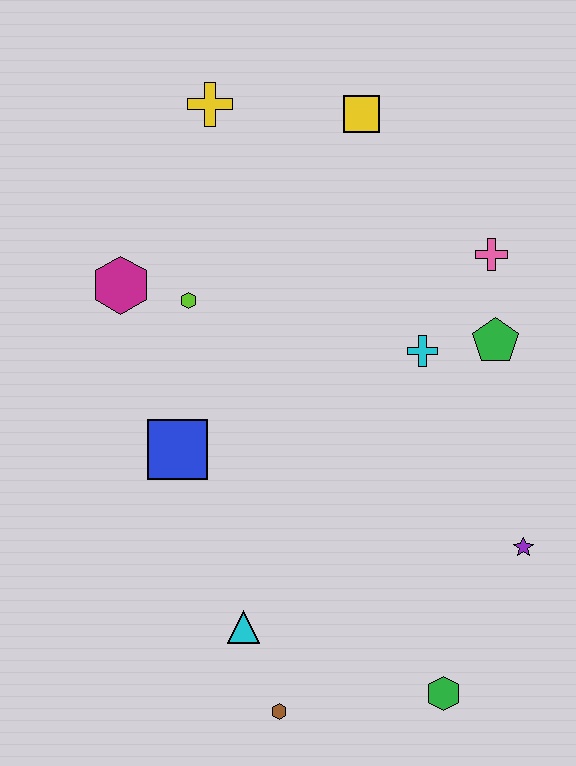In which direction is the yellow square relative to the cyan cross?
The yellow square is above the cyan cross.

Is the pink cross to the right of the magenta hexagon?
Yes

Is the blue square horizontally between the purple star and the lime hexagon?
No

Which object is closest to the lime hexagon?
The magenta hexagon is closest to the lime hexagon.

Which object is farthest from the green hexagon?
The yellow cross is farthest from the green hexagon.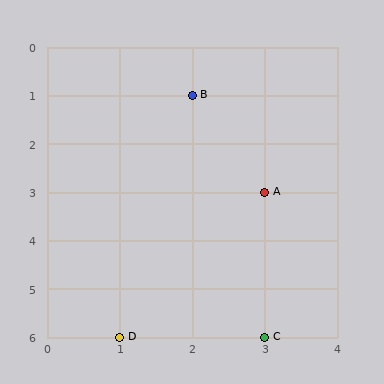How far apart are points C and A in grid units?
Points C and A are 3 rows apart.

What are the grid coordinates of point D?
Point D is at grid coordinates (1, 6).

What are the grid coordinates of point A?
Point A is at grid coordinates (3, 3).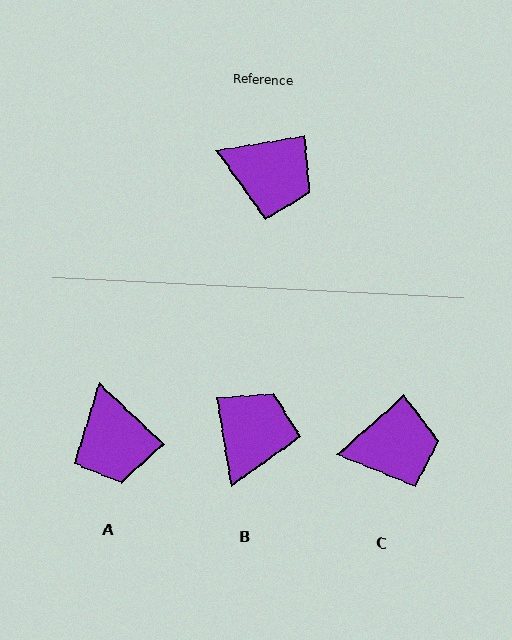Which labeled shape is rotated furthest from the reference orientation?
B, about 89 degrees away.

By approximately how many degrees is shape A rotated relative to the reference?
Approximately 53 degrees clockwise.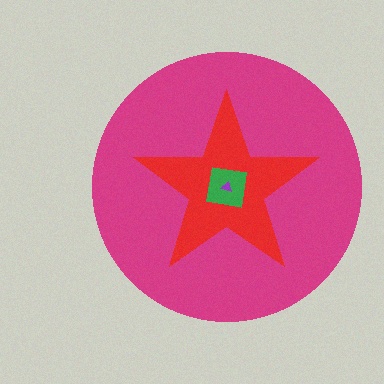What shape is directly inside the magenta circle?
The red star.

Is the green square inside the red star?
Yes.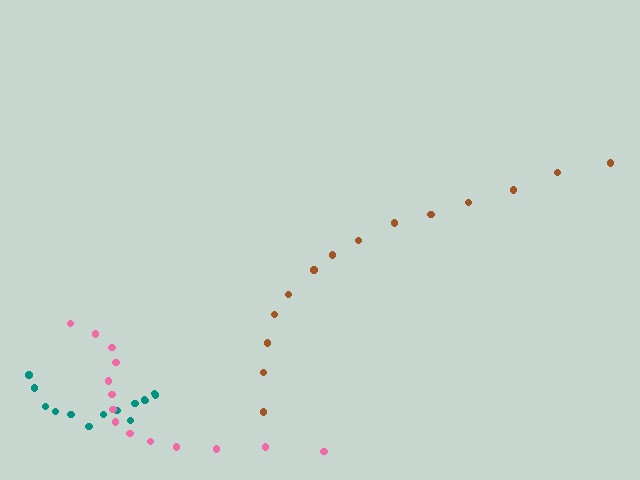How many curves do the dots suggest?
There are 3 distinct paths.